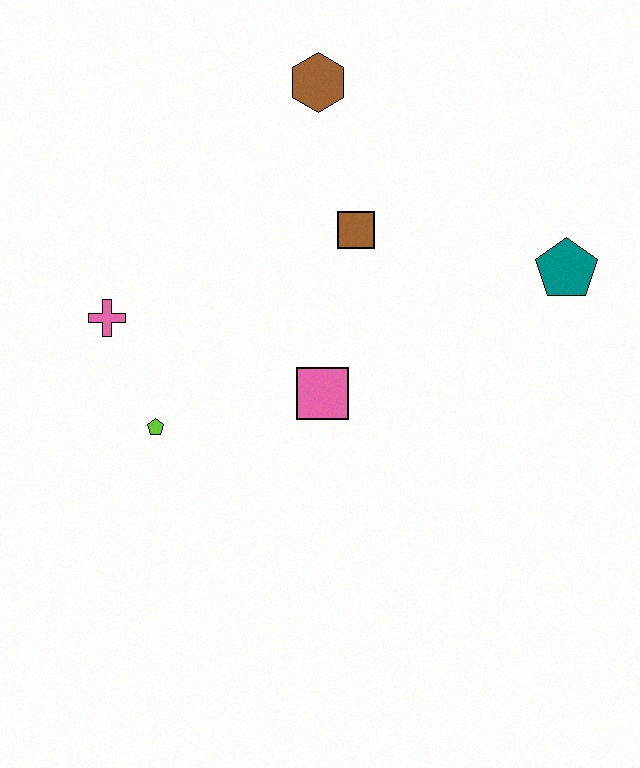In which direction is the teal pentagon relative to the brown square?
The teal pentagon is to the right of the brown square.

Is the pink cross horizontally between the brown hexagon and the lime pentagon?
No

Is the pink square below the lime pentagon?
No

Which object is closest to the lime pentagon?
The pink cross is closest to the lime pentagon.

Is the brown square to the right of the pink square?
Yes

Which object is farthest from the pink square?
The brown hexagon is farthest from the pink square.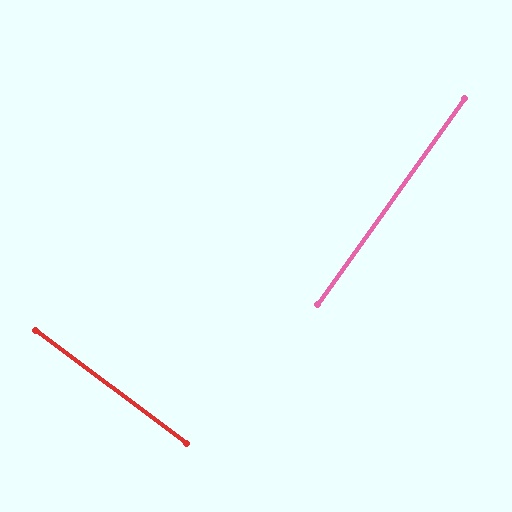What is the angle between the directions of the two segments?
Approximately 89 degrees.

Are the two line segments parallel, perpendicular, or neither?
Perpendicular — they meet at approximately 89°.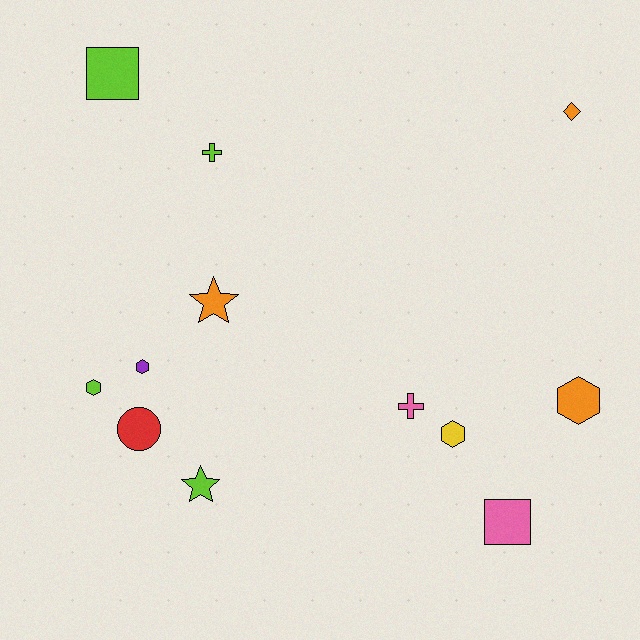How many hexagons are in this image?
There are 4 hexagons.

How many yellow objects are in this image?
There is 1 yellow object.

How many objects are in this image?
There are 12 objects.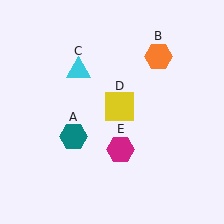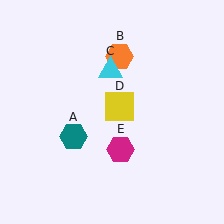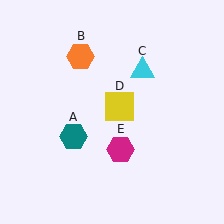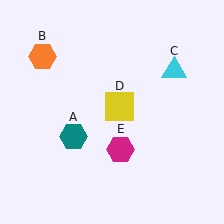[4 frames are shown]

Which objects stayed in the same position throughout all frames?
Teal hexagon (object A) and yellow square (object D) and magenta hexagon (object E) remained stationary.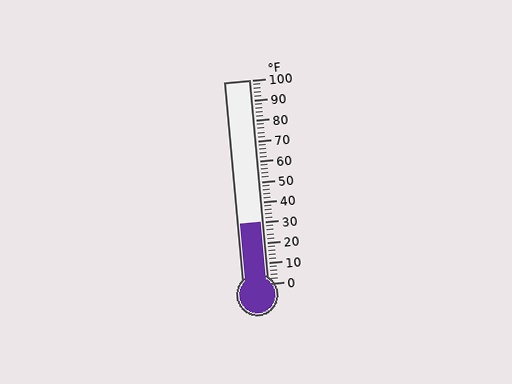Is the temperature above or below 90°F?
The temperature is below 90°F.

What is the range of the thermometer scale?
The thermometer scale ranges from 0°F to 100°F.